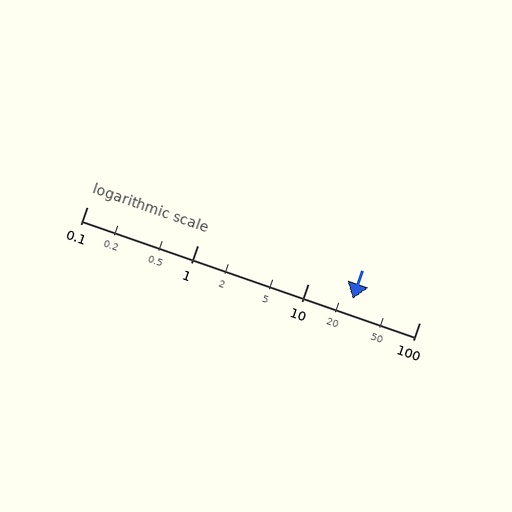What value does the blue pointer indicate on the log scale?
The pointer indicates approximately 25.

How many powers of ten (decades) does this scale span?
The scale spans 3 decades, from 0.1 to 100.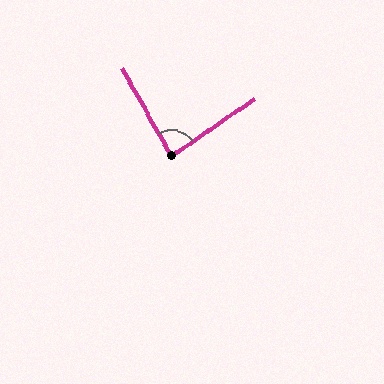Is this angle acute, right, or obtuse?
It is acute.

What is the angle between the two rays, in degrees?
Approximately 85 degrees.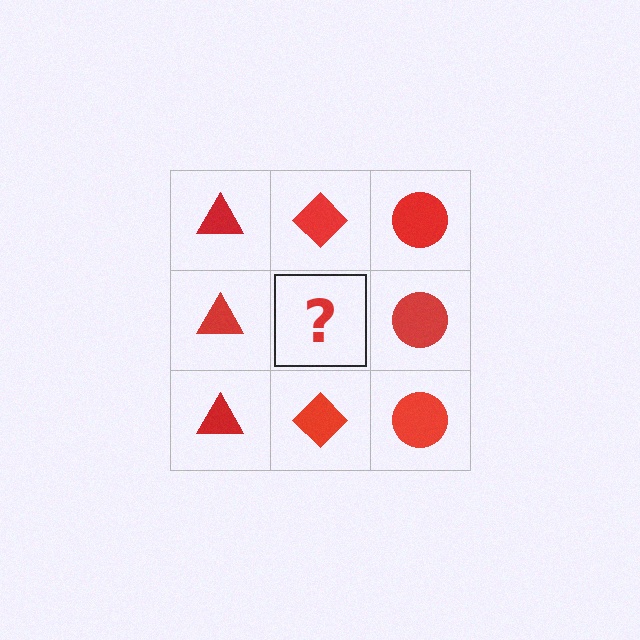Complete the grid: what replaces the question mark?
The question mark should be replaced with a red diamond.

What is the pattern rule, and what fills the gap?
The rule is that each column has a consistent shape. The gap should be filled with a red diamond.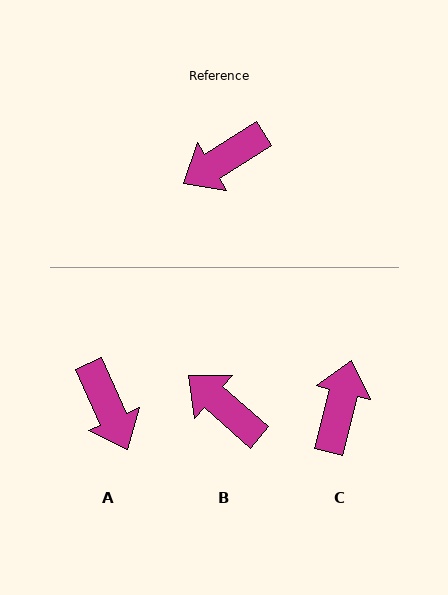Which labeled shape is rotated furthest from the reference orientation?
C, about 136 degrees away.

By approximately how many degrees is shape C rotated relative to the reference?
Approximately 136 degrees clockwise.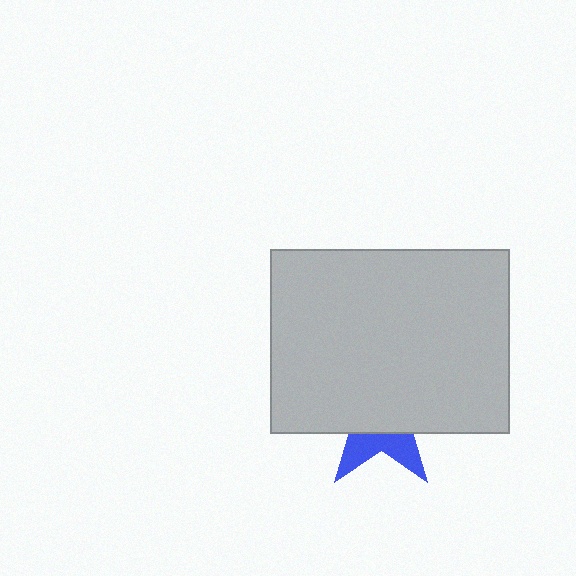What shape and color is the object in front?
The object in front is a light gray rectangle.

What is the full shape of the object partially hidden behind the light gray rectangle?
The partially hidden object is a blue star.